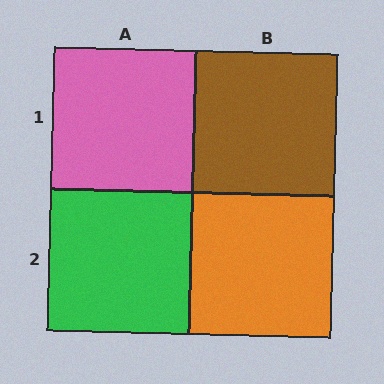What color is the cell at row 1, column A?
Pink.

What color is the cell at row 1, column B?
Brown.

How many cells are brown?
1 cell is brown.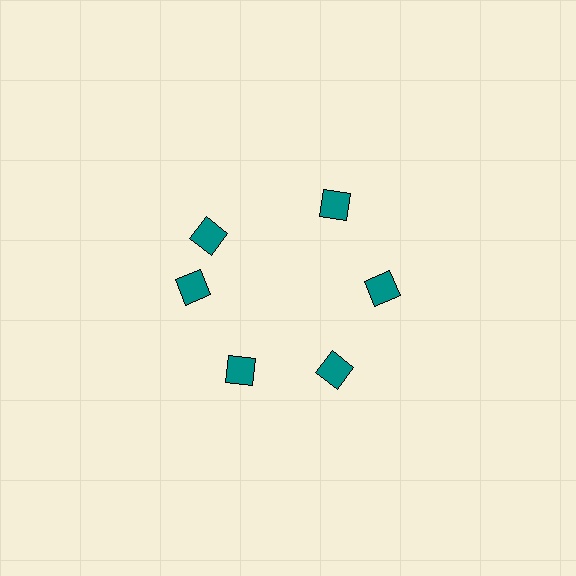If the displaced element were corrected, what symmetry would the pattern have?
It would have 6-fold rotational symmetry — the pattern would map onto itself every 60 degrees.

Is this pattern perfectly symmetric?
No. The 6 teal diamonds are arranged in a ring, but one element near the 11 o'clock position is rotated out of alignment along the ring, breaking the 6-fold rotational symmetry.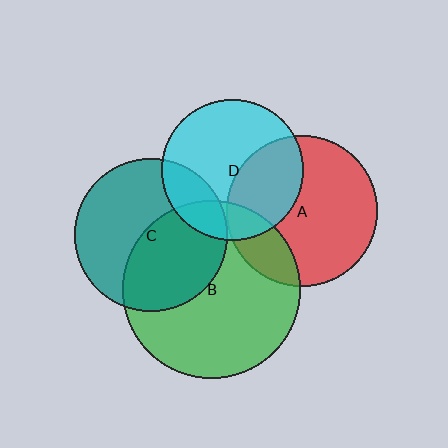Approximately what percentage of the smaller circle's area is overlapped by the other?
Approximately 20%.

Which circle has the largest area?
Circle B (green).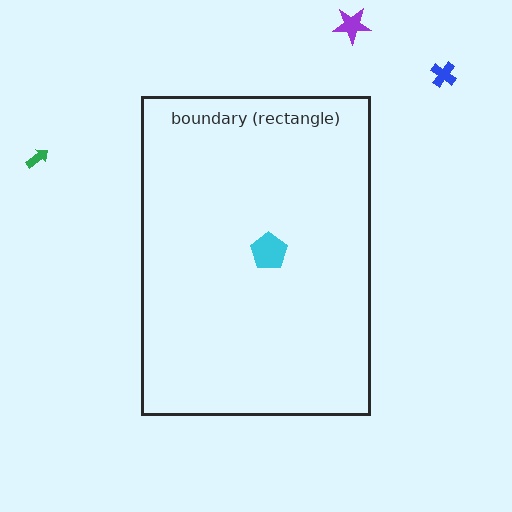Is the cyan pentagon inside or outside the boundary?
Inside.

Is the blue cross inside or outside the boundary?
Outside.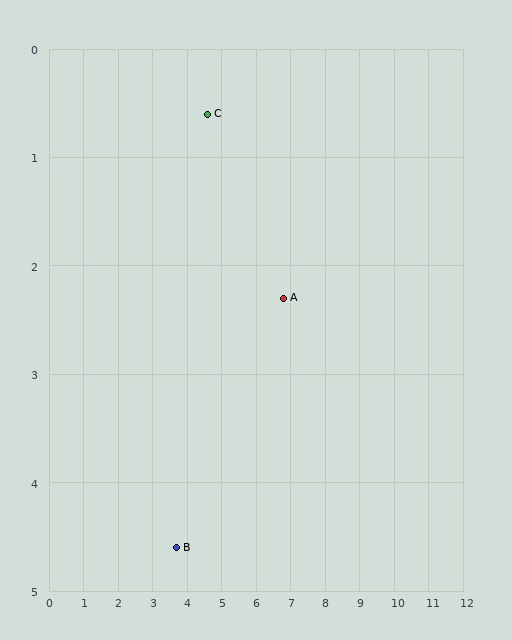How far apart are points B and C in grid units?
Points B and C are about 4.1 grid units apart.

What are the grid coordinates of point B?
Point B is at approximately (3.7, 4.6).